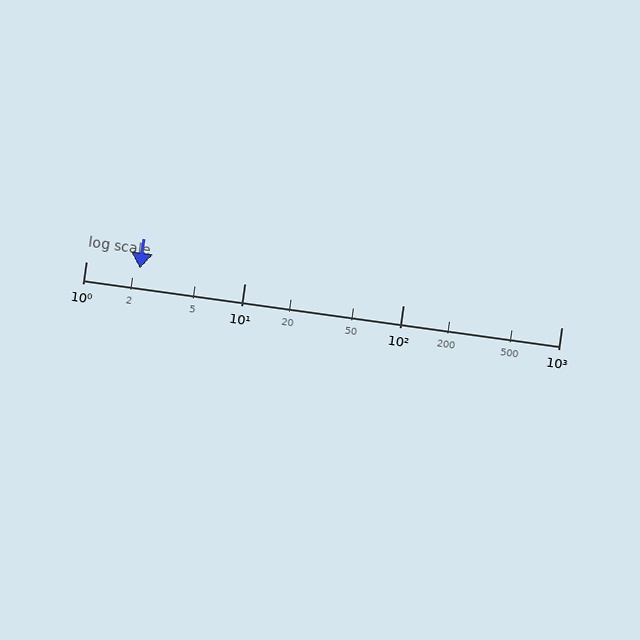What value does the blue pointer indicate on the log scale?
The pointer indicates approximately 2.2.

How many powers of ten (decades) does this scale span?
The scale spans 3 decades, from 1 to 1000.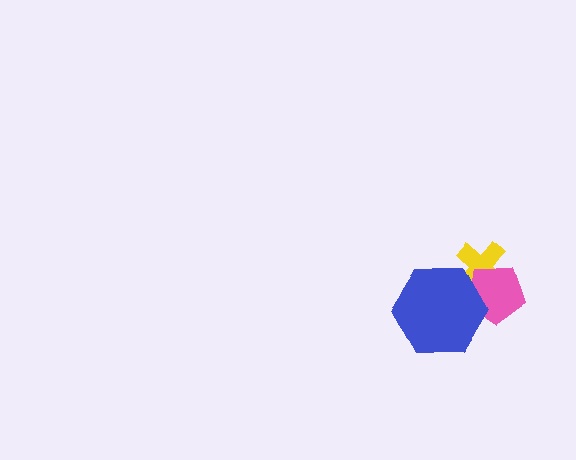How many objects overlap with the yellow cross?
2 objects overlap with the yellow cross.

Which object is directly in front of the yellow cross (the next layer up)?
The pink pentagon is directly in front of the yellow cross.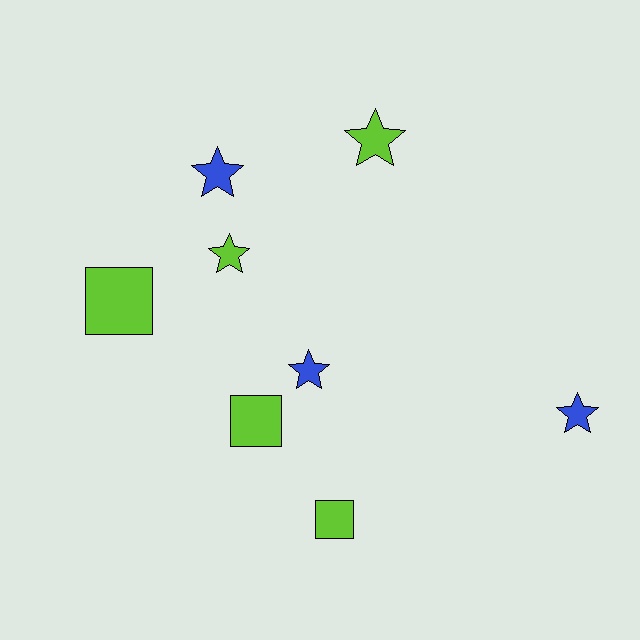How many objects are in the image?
There are 8 objects.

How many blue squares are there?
There are no blue squares.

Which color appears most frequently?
Lime, with 5 objects.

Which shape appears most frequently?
Star, with 5 objects.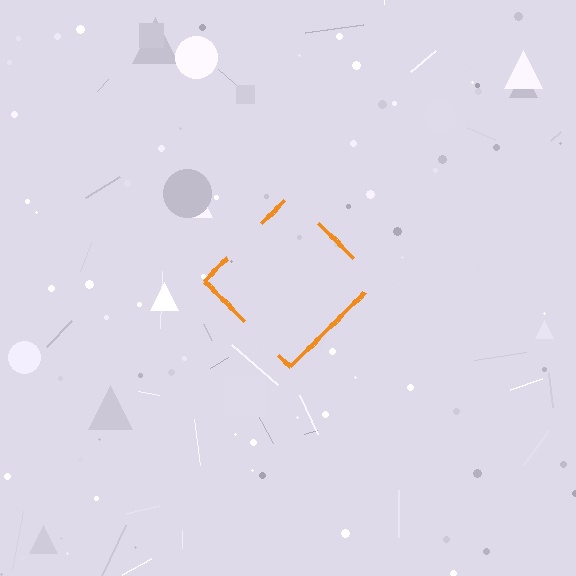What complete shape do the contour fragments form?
The contour fragments form a diamond.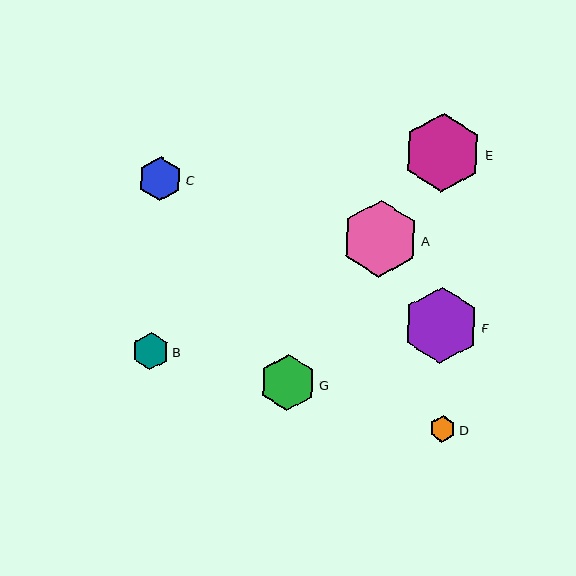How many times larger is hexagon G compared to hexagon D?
Hexagon G is approximately 2.1 times the size of hexagon D.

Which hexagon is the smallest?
Hexagon D is the smallest with a size of approximately 27 pixels.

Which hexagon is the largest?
Hexagon E is the largest with a size of approximately 79 pixels.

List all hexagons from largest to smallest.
From largest to smallest: E, A, F, G, C, B, D.